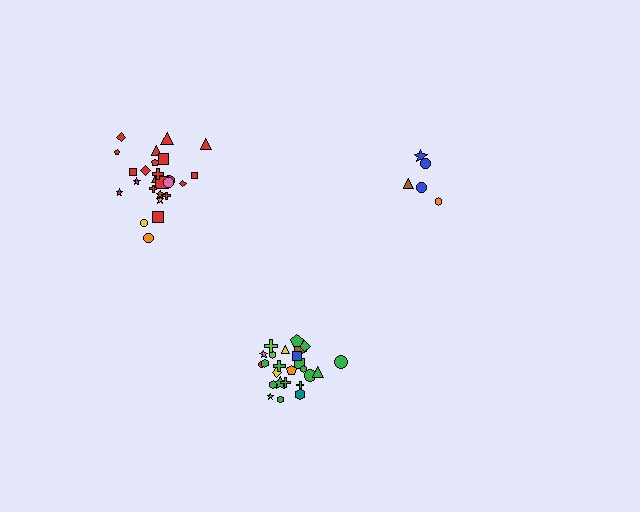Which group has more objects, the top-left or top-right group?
The top-left group.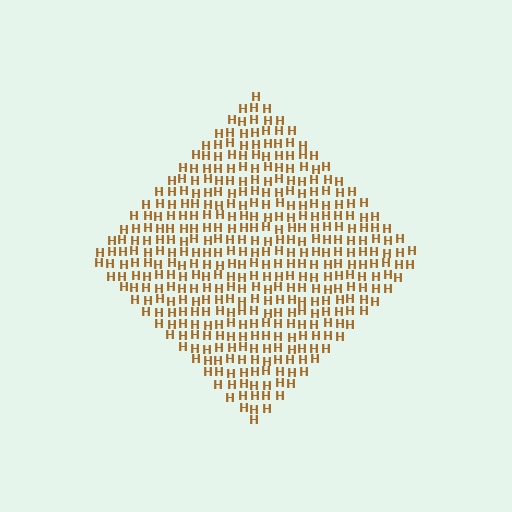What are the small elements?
The small elements are letter H's.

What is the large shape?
The large shape is a diamond.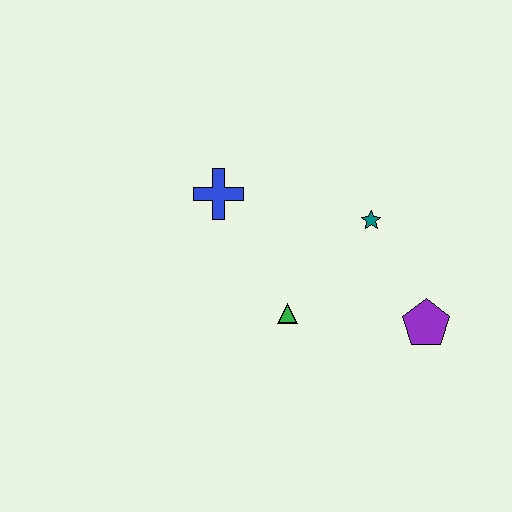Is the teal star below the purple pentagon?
No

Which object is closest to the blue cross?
The green triangle is closest to the blue cross.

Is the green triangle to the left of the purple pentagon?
Yes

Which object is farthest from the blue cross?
The purple pentagon is farthest from the blue cross.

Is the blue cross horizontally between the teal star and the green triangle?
No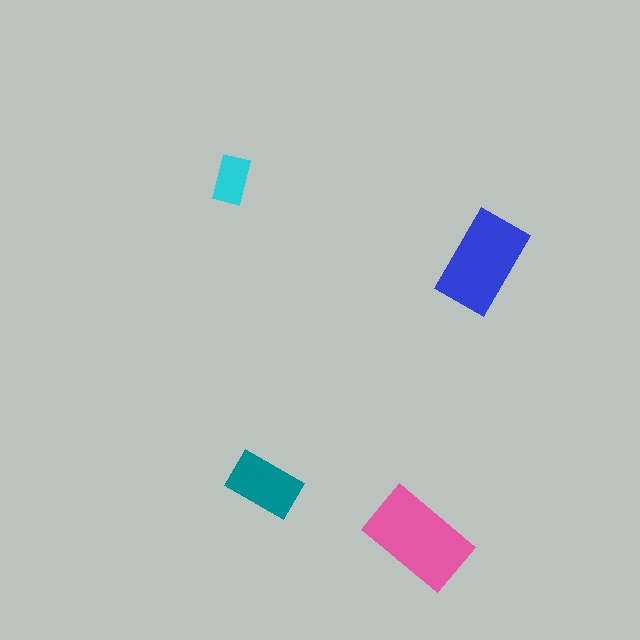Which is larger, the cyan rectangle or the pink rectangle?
The pink one.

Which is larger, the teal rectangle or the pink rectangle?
The pink one.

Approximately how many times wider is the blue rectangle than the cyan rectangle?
About 2 times wider.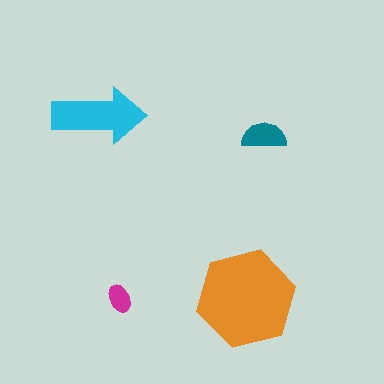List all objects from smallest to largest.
The magenta ellipse, the teal semicircle, the cyan arrow, the orange hexagon.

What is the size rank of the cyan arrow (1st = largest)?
2nd.